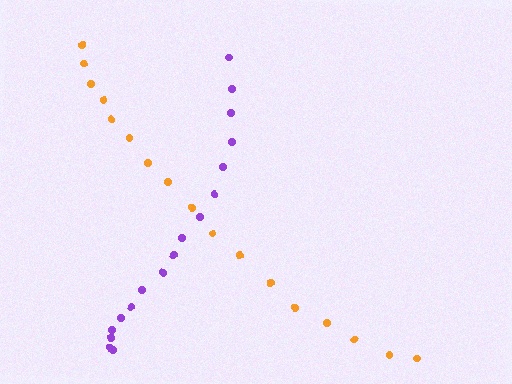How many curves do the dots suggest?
There are 2 distinct paths.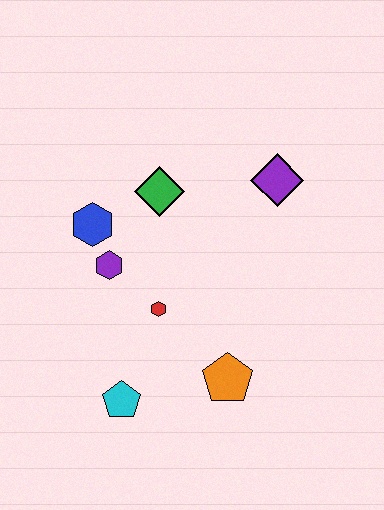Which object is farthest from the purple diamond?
The cyan pentagon is farthest from the purple diamond.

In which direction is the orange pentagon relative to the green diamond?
The orange pentagon is below the green diamond.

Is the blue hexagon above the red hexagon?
Yes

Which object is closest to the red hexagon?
The purple hexagon is closest to the red hexagon.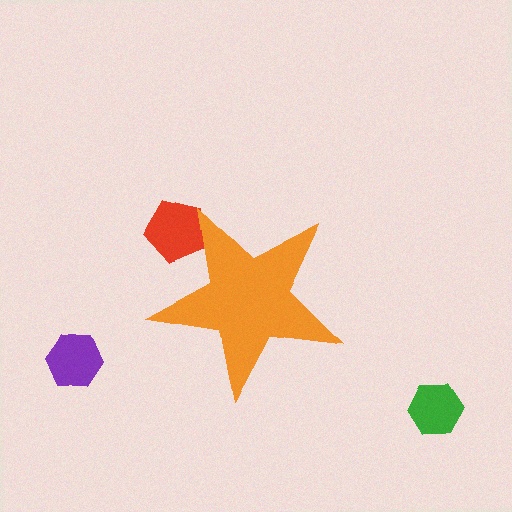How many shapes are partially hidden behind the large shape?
1 shape is partially hidden.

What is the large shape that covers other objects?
An orange star.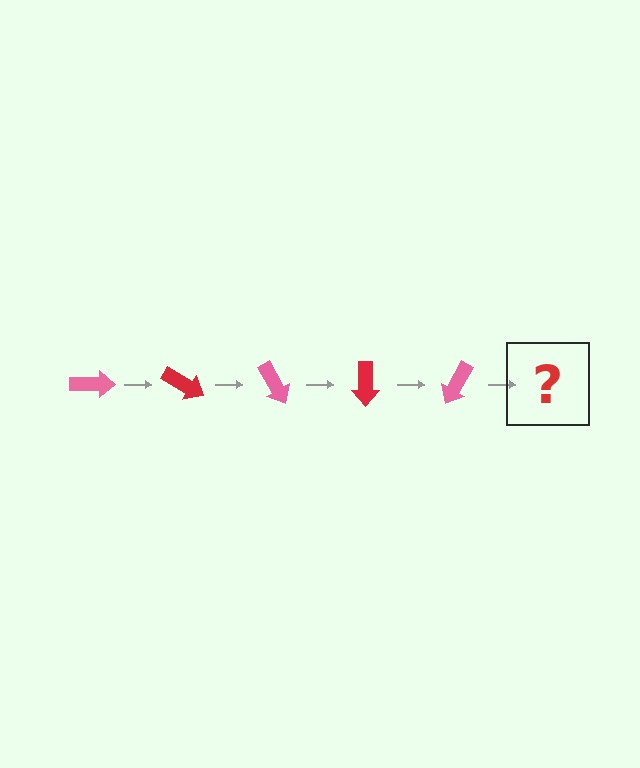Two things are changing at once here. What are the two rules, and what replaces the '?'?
The two rules are that it rotates 30 degrees each step and the color cycles through pink and red. The '?' should be a red arrow, rotated 150 degrees from the start.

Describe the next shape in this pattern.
It should be a red arrow, rotated 150 degrees from the start.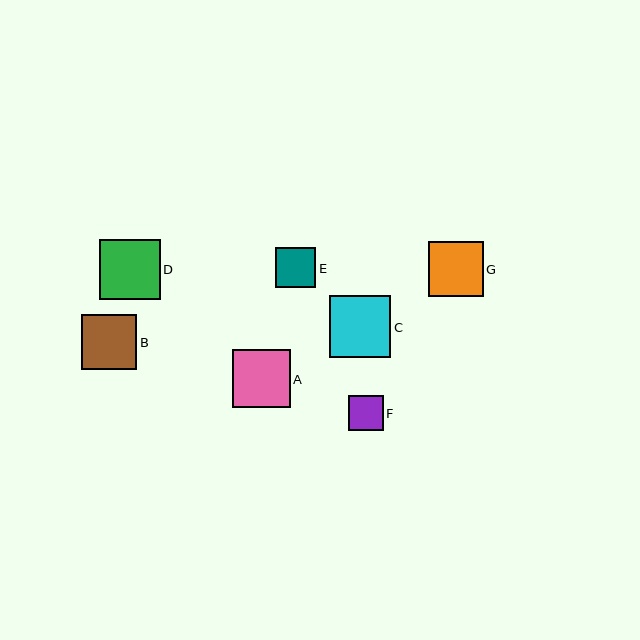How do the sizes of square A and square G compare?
Square A and square G are approximately the same size.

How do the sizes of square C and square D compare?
Square C and square D are approximately the same size.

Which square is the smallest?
Square F is the smallest with a size of approximately 35 pixels.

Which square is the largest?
Square C is the largest with a size of approximately 62 pixels.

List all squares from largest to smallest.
From largest to smallest: C, D, A, B, G, E, F.